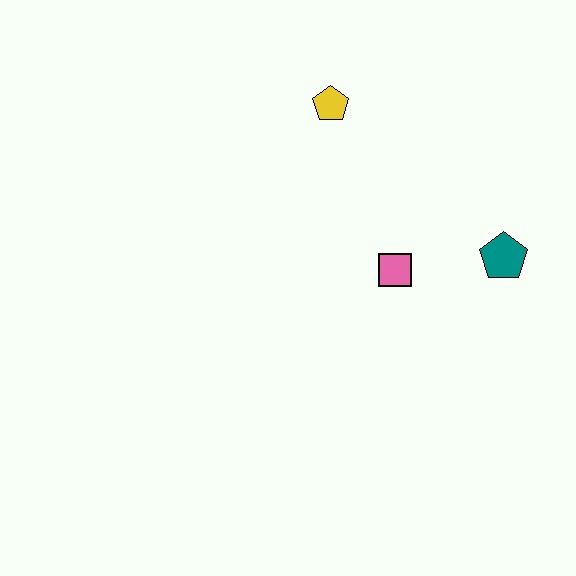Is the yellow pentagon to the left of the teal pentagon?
Yes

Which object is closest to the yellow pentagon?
The pink square is closest to the yellow pentagon.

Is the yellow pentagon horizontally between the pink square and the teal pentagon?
No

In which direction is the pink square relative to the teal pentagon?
The pink square is to the left of the teal pentagon.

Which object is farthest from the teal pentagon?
The yellow pentagon is farthest from the teal pentagon.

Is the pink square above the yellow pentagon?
No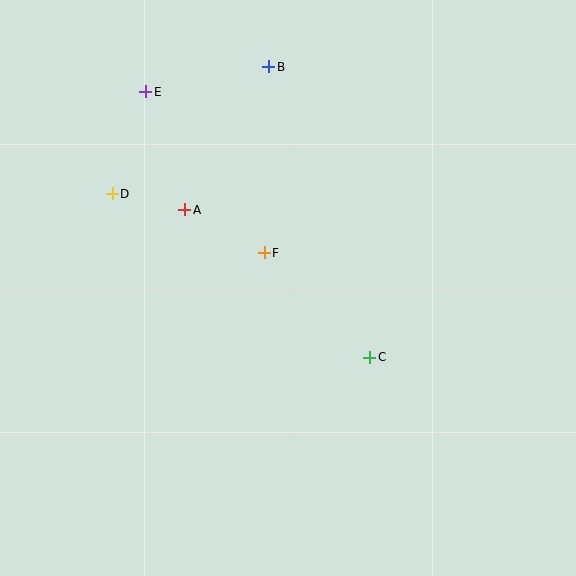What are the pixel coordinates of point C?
Point C is at (370, 357).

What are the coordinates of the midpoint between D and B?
The midpoint between D and B is at (191, 130).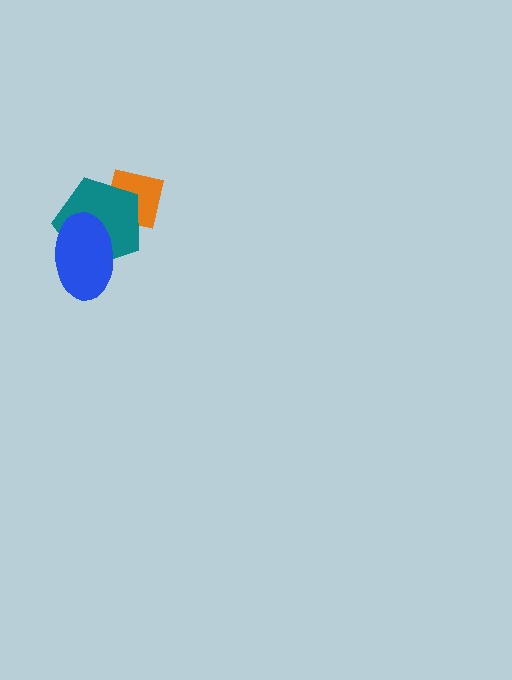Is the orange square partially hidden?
Yes, it is partially covered by another shape.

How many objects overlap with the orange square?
1 object overlaps with the orange square.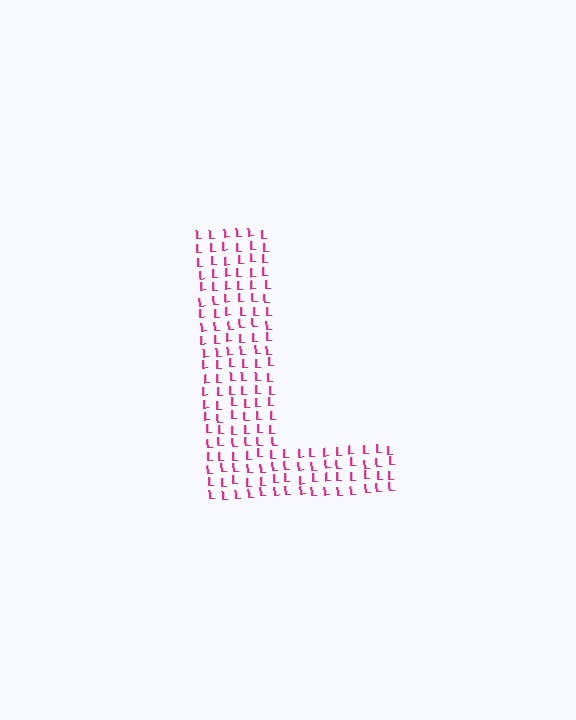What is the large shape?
The large shape is the letter L.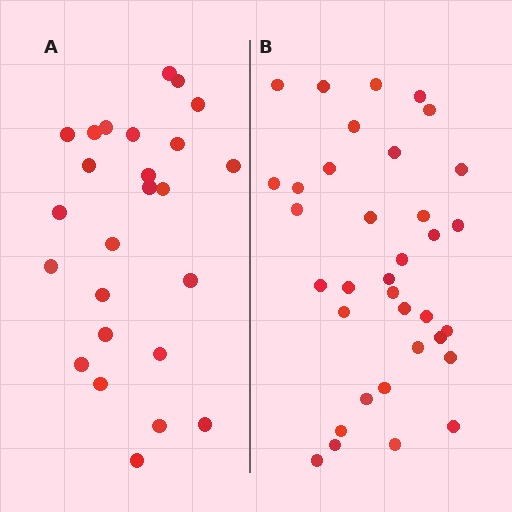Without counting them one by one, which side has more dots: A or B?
Region B (the right region) has more dots.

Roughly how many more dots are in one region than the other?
Region B has roughly 10 or so more dots than region A.